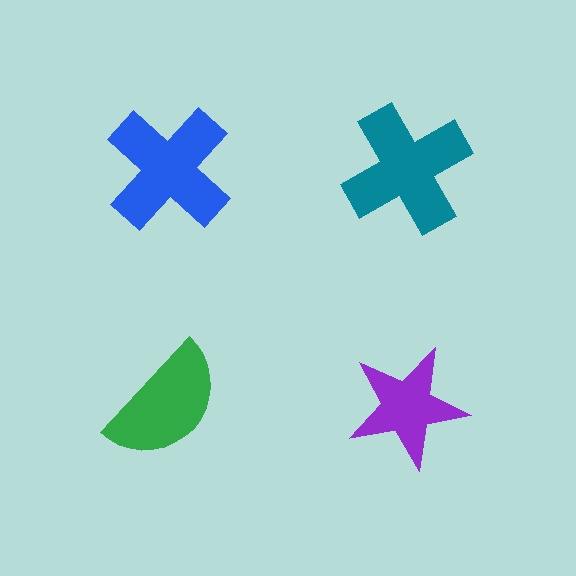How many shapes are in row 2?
2 shapes.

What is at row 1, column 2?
A teal cross.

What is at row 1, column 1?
A blue cross.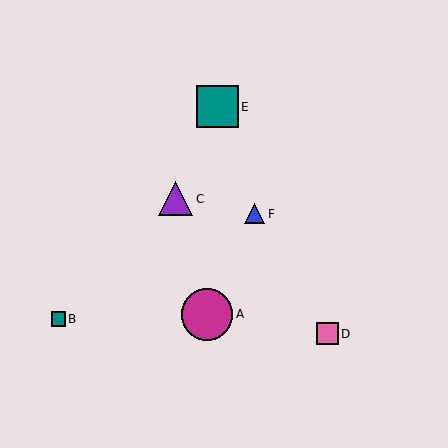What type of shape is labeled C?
Shape C is a purple triangle.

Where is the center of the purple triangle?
The center of the purple triangle is at (176, 199).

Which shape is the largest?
The magenta circle (labeled A) is the largest.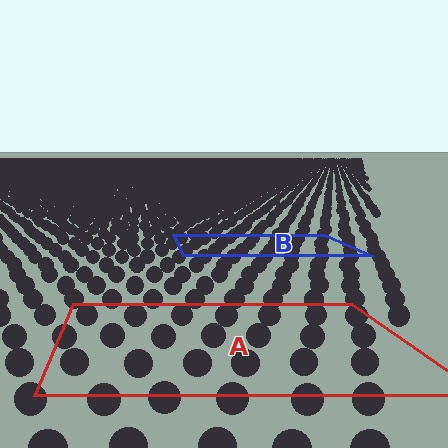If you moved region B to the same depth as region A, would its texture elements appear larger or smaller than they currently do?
They would appear larger. At a closer depth, the same texture elements are projected at a bigger on-screen size.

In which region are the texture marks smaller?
The texture marks are smaller in region B, because it is farther away.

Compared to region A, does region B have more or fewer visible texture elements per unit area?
Region B has more texture elements per unit area — they are packed more densely because it is farther away.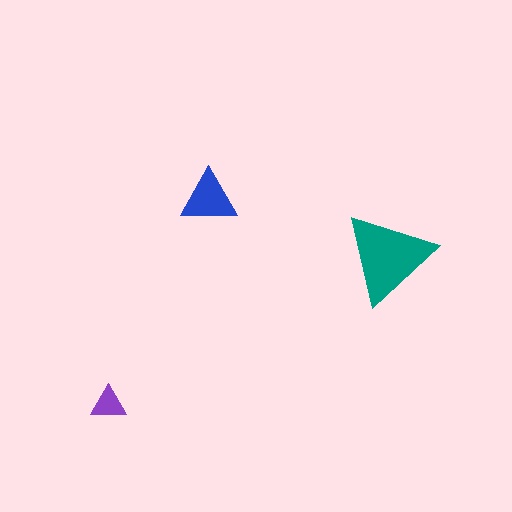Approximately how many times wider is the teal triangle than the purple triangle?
About 2.5 times wider.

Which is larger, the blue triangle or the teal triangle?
The teal one.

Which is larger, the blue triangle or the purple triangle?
The blue one.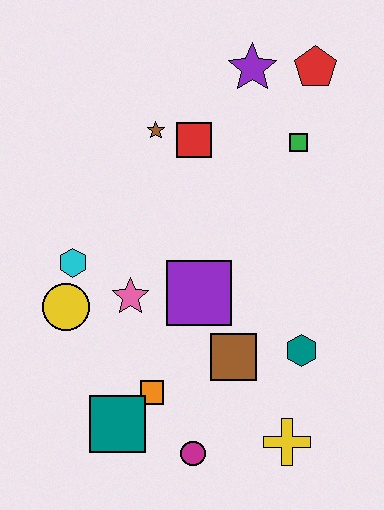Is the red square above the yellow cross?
Yes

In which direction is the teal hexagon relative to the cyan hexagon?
The teal hexagon is to the right of the cyan hexagon.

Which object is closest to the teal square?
The orange square is closest to the teal square.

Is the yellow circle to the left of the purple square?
Yes